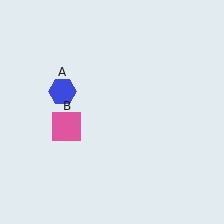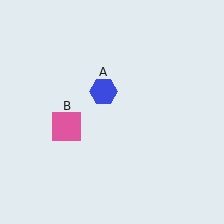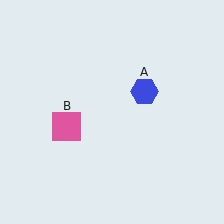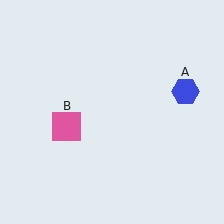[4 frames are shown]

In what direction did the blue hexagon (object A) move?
The blue hexagon (object A) moved right.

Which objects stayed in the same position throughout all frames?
Pink square (object B) remained stationary.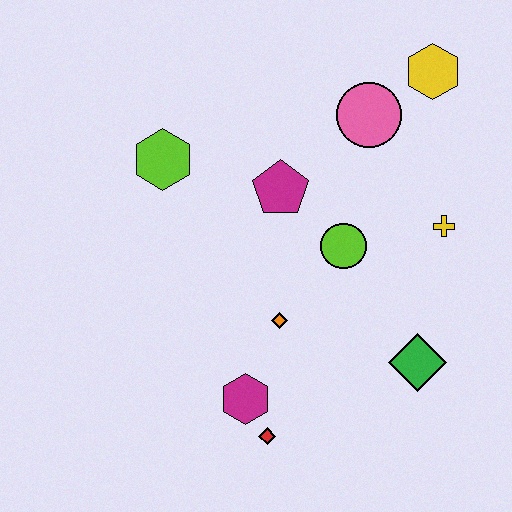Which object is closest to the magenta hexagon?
The red diamond is closest to the magenta hexagon.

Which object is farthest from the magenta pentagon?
The red diamond is farthest from the magenta pentagon.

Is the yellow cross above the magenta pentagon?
No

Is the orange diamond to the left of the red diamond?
No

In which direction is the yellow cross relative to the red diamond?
The yellow cross is above the red diamond.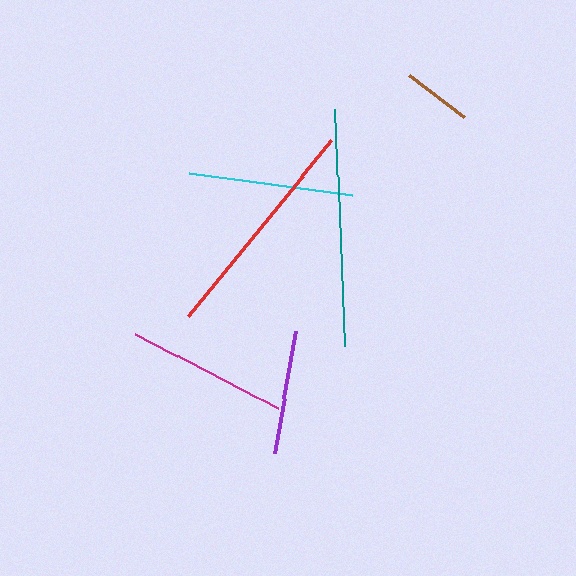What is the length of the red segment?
The red segment is approximately 227 pixels long.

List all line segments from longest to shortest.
From longest to shortest: teal, red, cyan, magenta, purple, brown.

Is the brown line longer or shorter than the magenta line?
The magenta line is longer than the brown line.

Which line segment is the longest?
The teal line is the longest at approximately 238 pixels.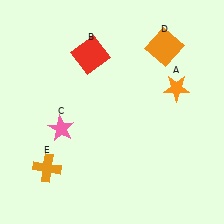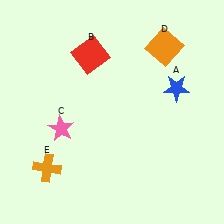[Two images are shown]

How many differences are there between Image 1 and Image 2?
There is 1 difference between the two images.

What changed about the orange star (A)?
In Image 1, A is orange. In Image 2, it changed to blue.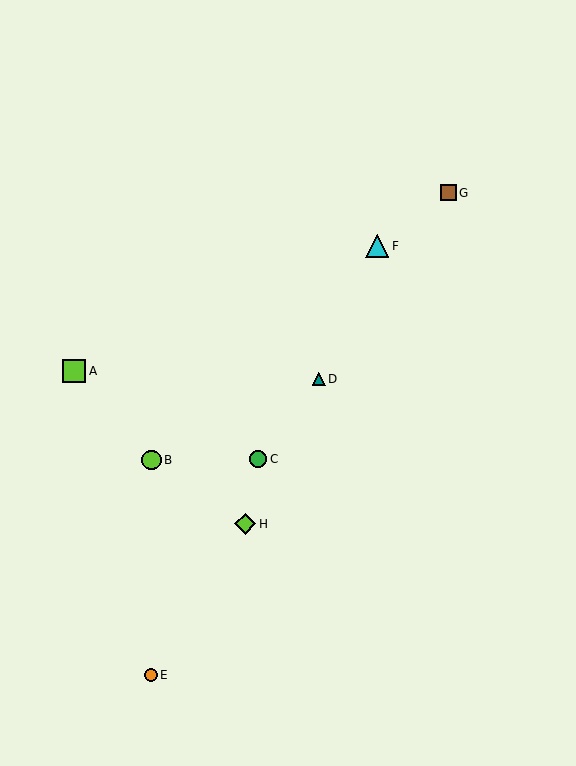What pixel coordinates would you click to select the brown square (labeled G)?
Click at (448, 193) to select the brown square G.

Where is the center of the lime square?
The center of the lime square is at (74, 371).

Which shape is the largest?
The lime square (labeled A) is the largest.